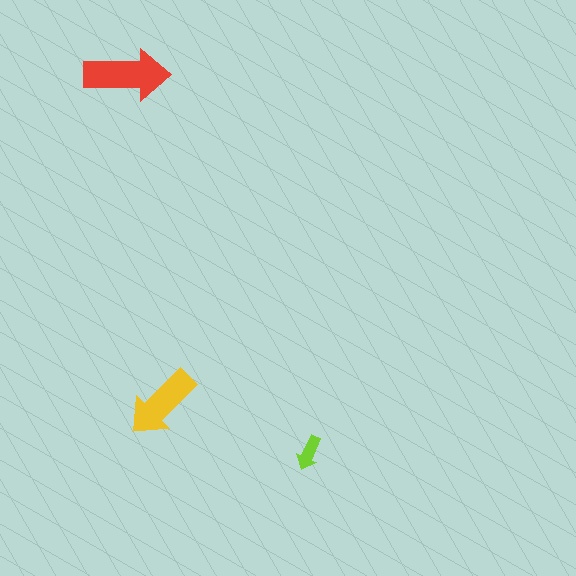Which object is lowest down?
The lime arrow is bottommost.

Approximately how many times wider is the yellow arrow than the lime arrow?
About 2 times wider.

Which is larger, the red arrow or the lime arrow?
The red one.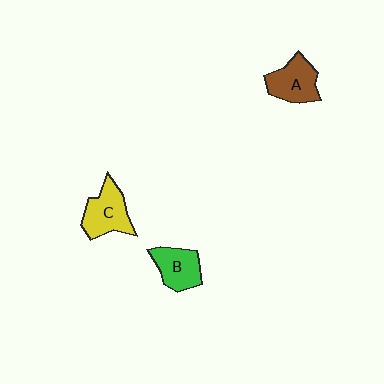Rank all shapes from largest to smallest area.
From largest to smallest: C (yellow), A (brown), B (green).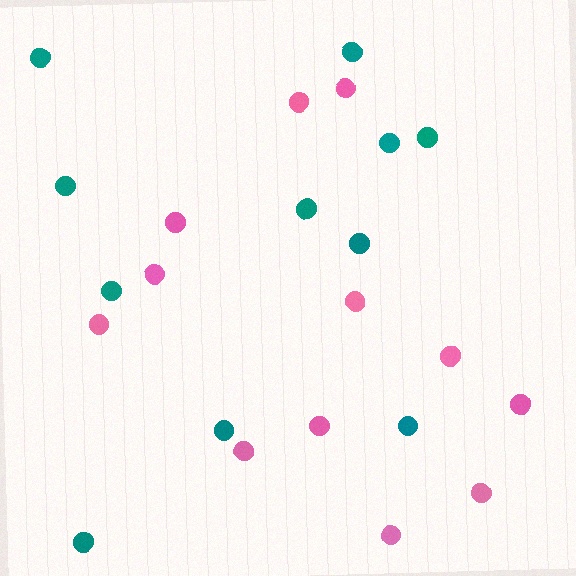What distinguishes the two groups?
There are 2 groups: one group of teal circles (11) and one group of pink circles (12).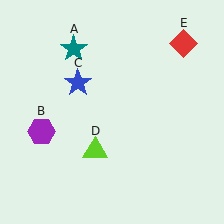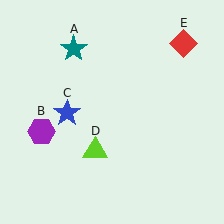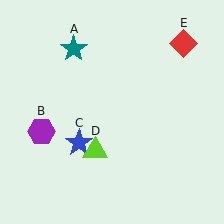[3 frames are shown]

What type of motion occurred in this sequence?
The blue star (object C) rotated counterclockwise around the center of the scene.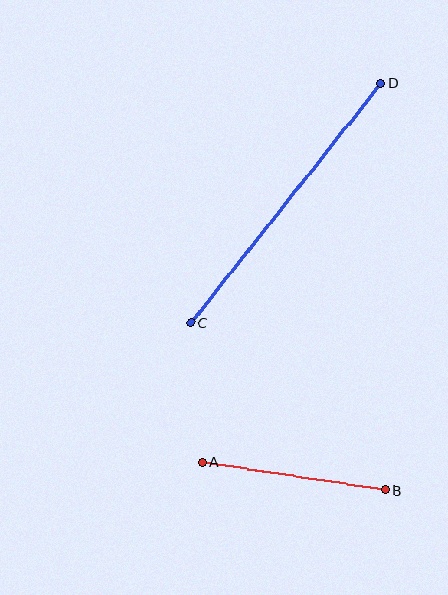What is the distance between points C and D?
The distance is approximately 306 pixels.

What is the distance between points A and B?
The distance is approximately 185 pixels.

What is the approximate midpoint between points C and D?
The midpoint is at approximately (286, 203) pixels.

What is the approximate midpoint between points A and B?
The midpoint is at approximately (294, 476) pixels.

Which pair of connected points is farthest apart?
Points C and D are farthest apart.